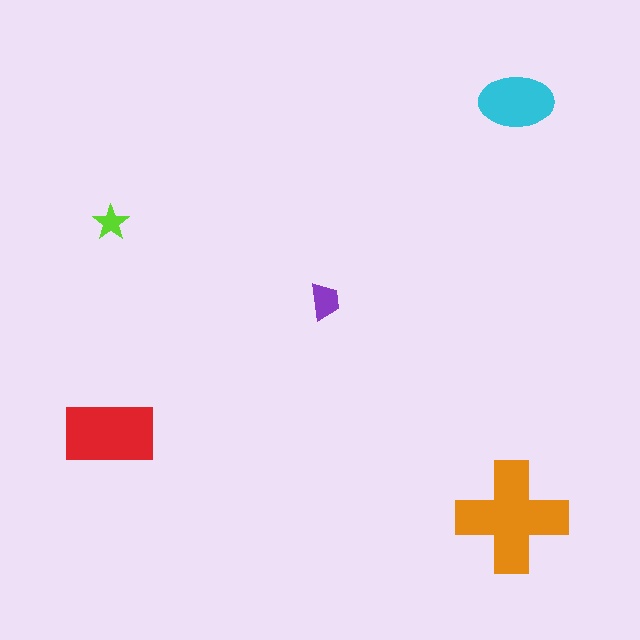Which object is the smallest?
The lime star.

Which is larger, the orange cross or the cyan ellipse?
The orange cross.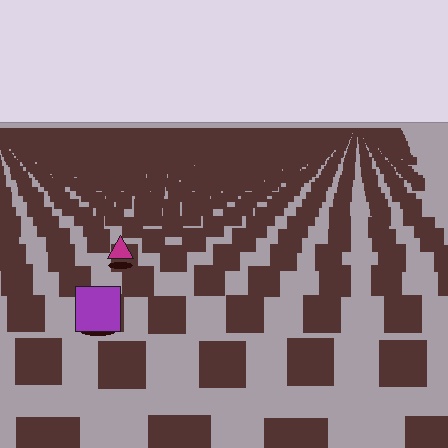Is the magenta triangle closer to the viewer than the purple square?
No. The purple square is closer — you can tell from the texture gradient: the ground texture is coarser near it.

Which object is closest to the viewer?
The purple square is closest. The texture marks near it are larger and more spread out.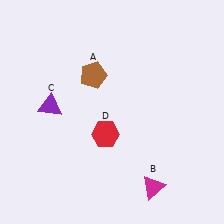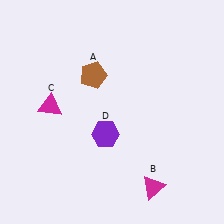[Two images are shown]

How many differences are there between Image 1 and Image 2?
There are 2 differences between the two images.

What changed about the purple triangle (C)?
In Image 1, C is purple. In Image 2, it changed to magenta.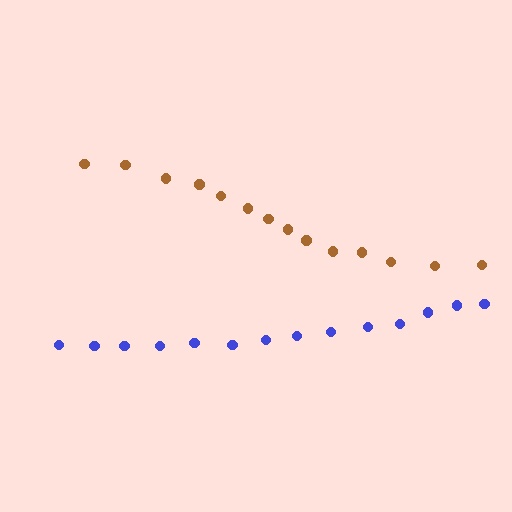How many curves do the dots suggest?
There are 2 distinct paths.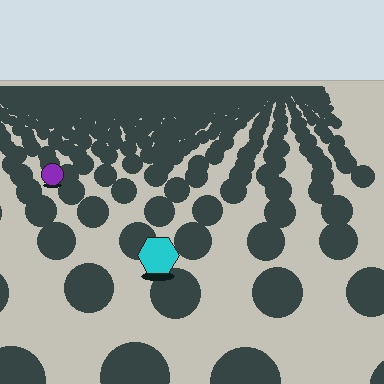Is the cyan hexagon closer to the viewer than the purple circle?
Yes. The cyan hexagon is closer — you can tell from the texture gradient: the ground texture is coarser near it.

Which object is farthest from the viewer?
The purple circle is farthest from the viewer. It appears smaller and the ground texture around it is denser.